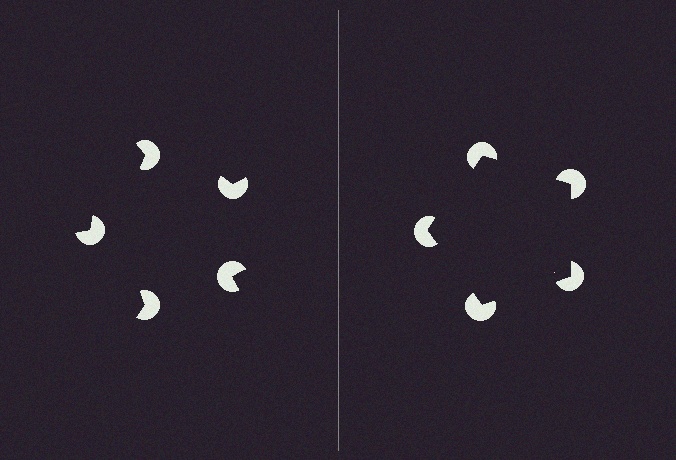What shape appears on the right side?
An illusory pentagon.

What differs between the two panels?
The pac-man discs are positioned identically on both sides; only the wedge orientations differ. On the right they align to a pentagon; on the left they are misaligned.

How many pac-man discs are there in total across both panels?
10 — 5 on each side.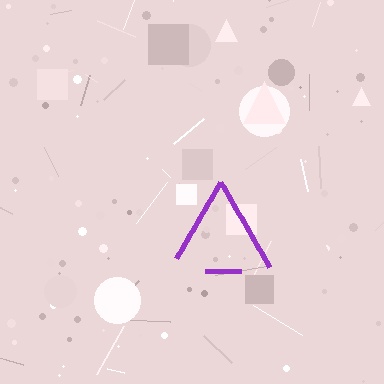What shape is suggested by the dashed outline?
The dashed outline suggests a triangle.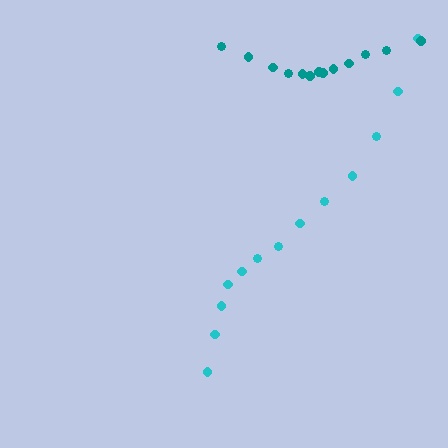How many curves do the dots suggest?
There are 2 distinct paths.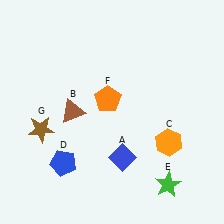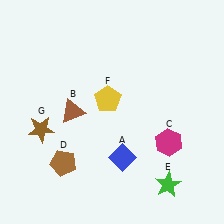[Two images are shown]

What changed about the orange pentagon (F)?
In Image 1, F is orange. In Image 2, it changed to yellow.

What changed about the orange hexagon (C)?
In Image 1, C is orange. In Image 2, it changed to magenta.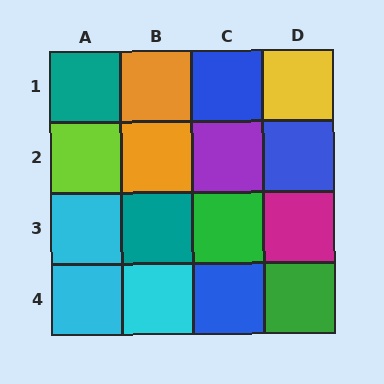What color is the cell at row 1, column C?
Blue.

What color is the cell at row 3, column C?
Green.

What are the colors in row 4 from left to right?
Cyan, cyan, blue, green.